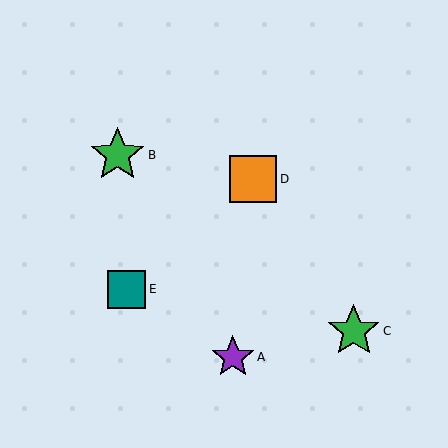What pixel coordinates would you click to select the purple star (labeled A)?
Click at (233, 357) to select the purple star A.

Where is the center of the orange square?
The center of the orange square is at (253, 179).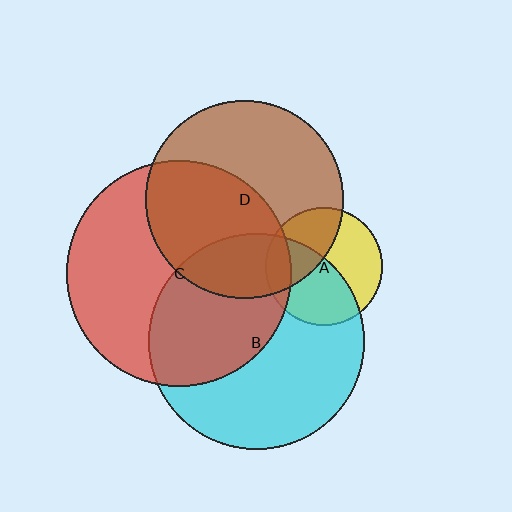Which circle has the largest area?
Circle C (red).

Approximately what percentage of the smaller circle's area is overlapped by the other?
Approximately 40%.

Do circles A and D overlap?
Yes.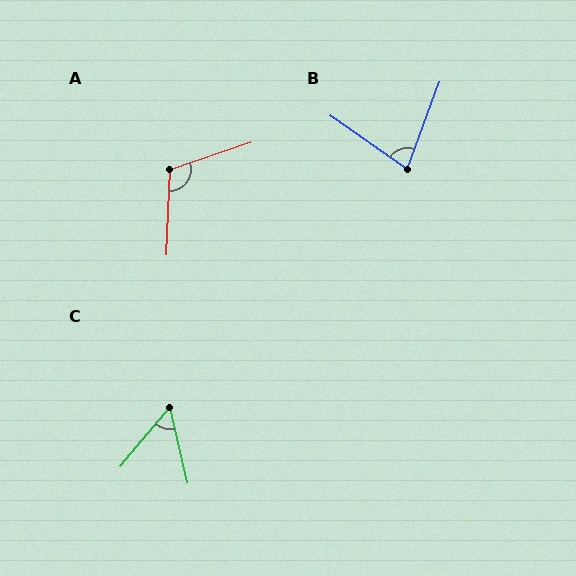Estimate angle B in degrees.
Approximately 75 degrees.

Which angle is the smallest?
C, at approximately 53 degrees.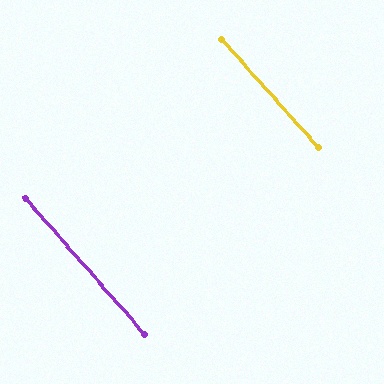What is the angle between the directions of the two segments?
Approximately 1 degree.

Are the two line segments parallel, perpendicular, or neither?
Parallel — their directions differ by only 0.9°.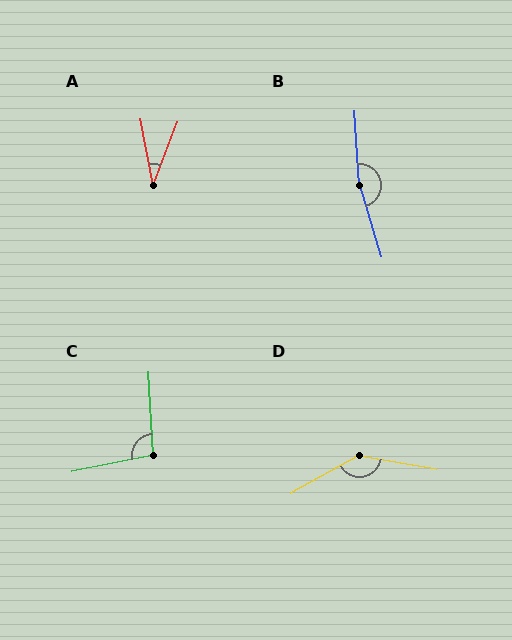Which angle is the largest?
B, at approximately 167 degrees.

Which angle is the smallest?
A, at approximately 32 degrees.